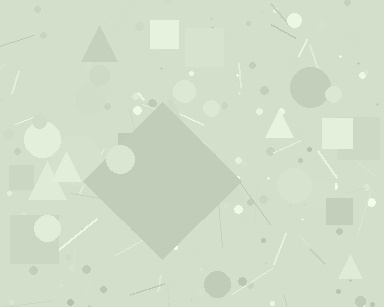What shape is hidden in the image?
A diamond is hidden in the image.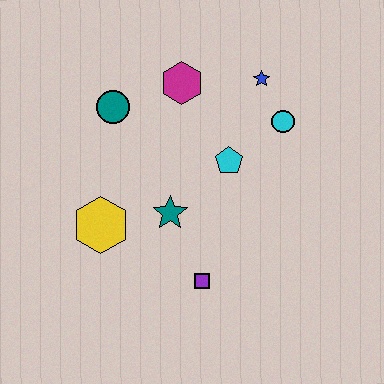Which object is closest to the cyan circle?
The blue star is closest to the cyan circle.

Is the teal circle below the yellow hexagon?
No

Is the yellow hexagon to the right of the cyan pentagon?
No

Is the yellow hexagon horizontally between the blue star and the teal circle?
No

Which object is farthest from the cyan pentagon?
The yellow hexagon is farthest from the cyan pentagon.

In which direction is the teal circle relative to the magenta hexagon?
The teal circle is to the left of the magenta hexagon.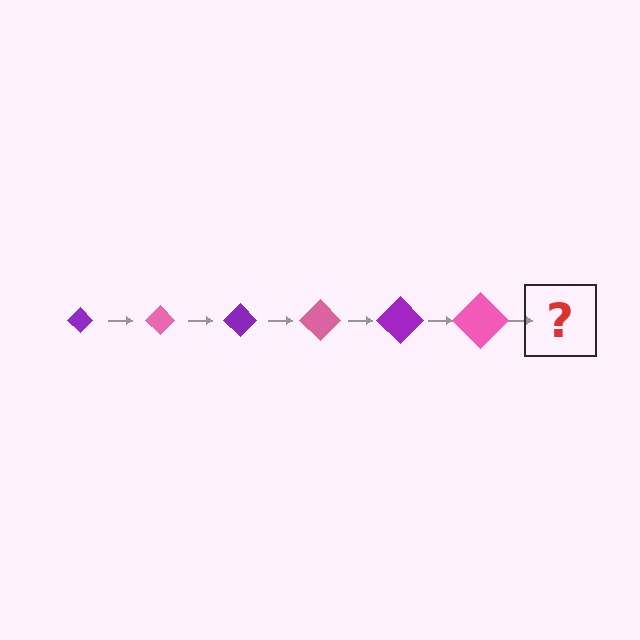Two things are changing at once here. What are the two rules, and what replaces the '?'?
The two rules are that the diamond grows larger each step and the color cycles through purple and pink. The '?' should be a purple diamond, larger than the previous one.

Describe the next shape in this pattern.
It should be a purple diamond, larger than the previous one.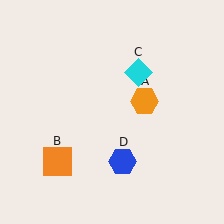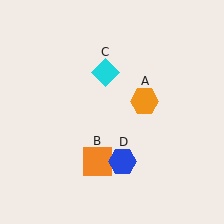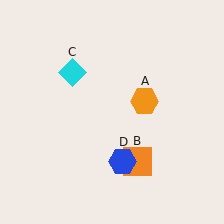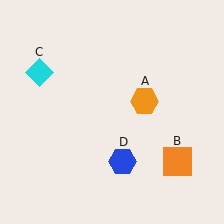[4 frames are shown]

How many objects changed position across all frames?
2 objects changed position: orange square (object B), cyan diamond (object C).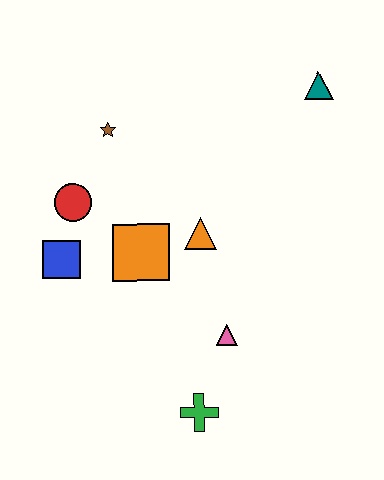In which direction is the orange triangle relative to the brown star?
The orange triangle is below the brown star.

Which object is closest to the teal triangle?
The orange triangle is closest to the teal triangle.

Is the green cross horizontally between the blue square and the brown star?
No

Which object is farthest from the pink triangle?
The teal triangle is farthest from the pink triangle.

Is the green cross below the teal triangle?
Yes